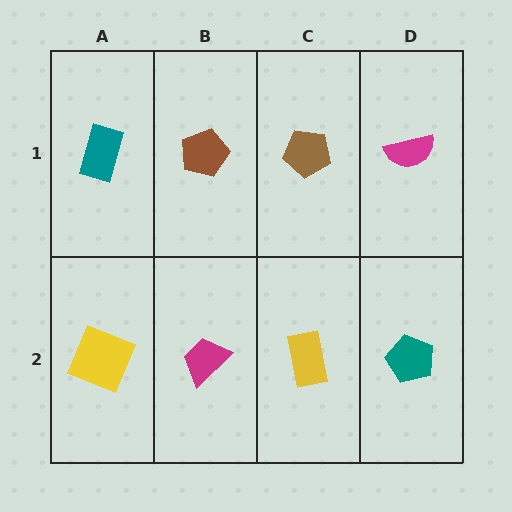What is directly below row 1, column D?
A teal pentagon.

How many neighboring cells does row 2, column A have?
2.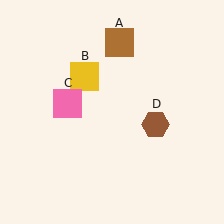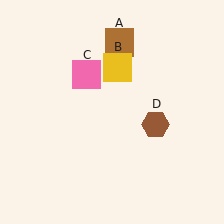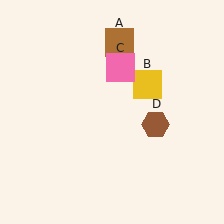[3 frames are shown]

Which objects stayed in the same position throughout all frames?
Brown square (object A) and brown hexagon (object D) remained stationary.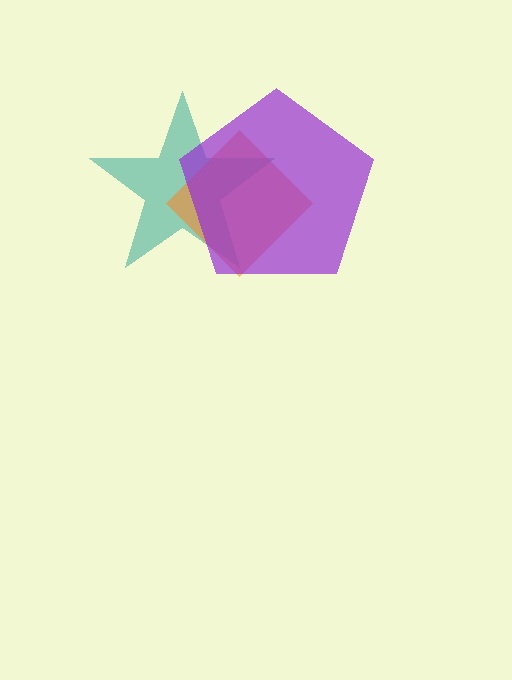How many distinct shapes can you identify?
There are 3 distinct shapes: a teal star, an orange diamond, a purple pentagon.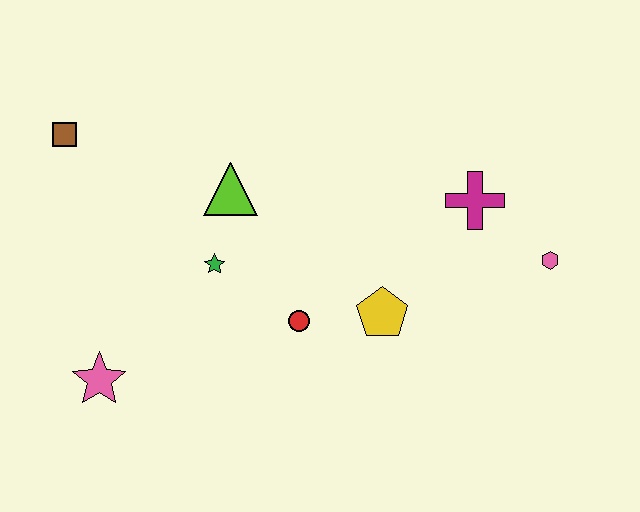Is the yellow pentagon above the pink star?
Yes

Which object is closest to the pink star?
The green star is closest to the pink star.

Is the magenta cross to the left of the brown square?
No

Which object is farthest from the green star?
The pink hexagon is farthest from the green star.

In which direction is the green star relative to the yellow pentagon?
The green star is to the left of the yellow pentagon.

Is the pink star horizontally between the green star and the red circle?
No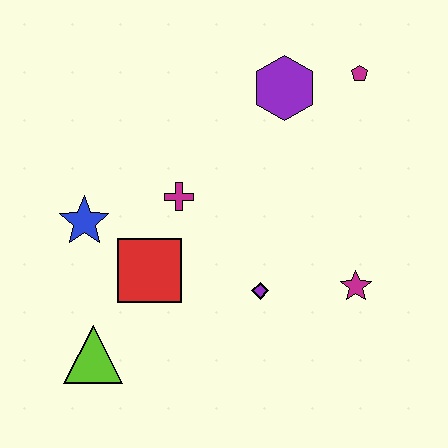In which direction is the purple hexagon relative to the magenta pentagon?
The purple hexagon is to the left of the magenta pentagon.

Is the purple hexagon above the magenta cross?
Yes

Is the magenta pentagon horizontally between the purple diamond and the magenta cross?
No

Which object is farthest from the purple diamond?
The magenta pentagon is farthest from the purple diamond.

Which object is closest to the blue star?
The red square is closest to the blue star.